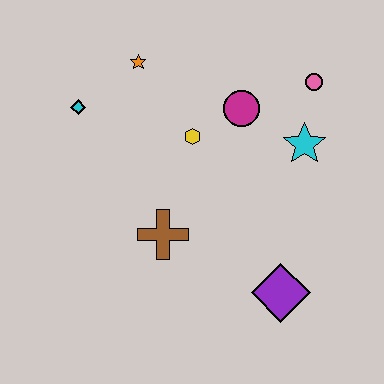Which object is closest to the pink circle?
The cyan star is closest to the pink circle.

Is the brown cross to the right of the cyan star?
No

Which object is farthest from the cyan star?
The cyan diamond is farthest from the cyan star.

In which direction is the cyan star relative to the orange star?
The cyan star is to the right of the orange star.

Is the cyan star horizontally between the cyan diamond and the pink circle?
Yes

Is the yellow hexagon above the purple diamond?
Yes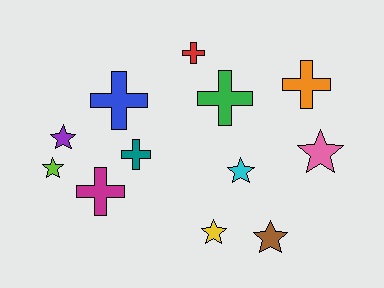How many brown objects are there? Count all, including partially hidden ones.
There is 1 brown object.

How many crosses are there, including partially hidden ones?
There are 6 crosses.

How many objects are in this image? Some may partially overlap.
There are 12 objects.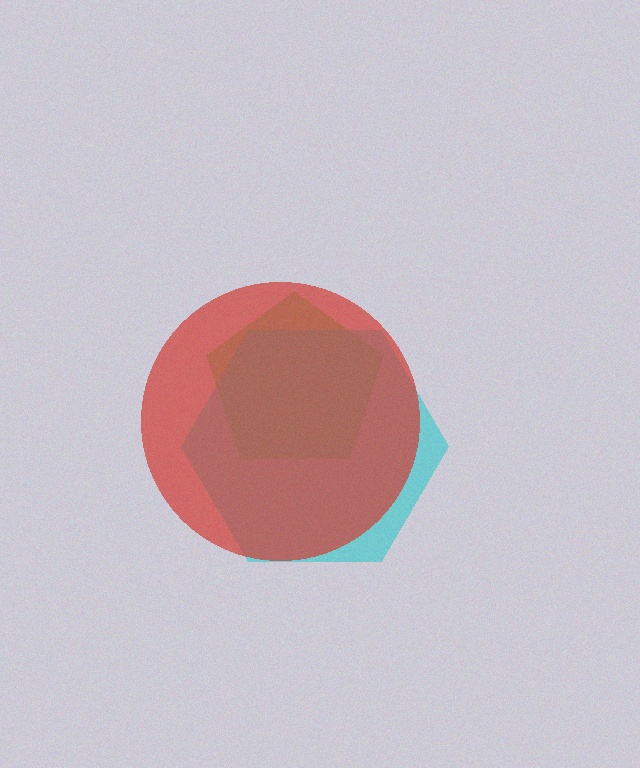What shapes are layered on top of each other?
The layered shapes are: a green pentagon, a cyan hexagon, a red circle.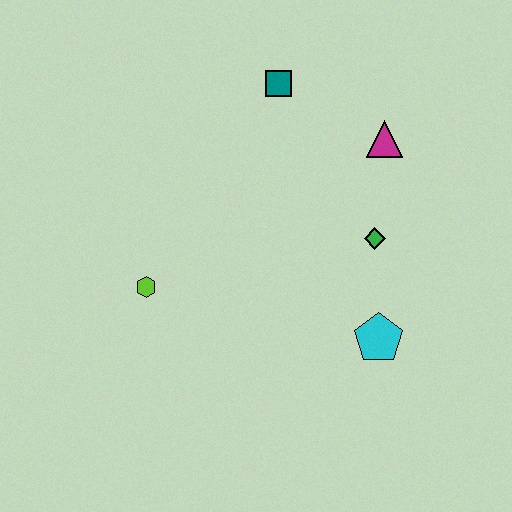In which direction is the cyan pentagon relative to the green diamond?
The cyan pentagon is below the green diamond.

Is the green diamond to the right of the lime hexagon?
Yes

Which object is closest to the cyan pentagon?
The green diamond is closest to the cyan pentagon.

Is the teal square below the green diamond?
No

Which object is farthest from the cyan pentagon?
The teal square is farthest from the cyan pentagon.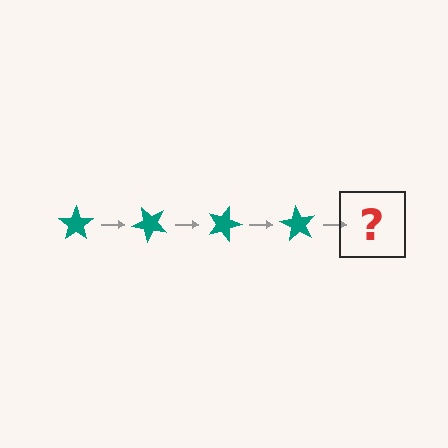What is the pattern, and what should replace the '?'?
The pattern is that the star rotates 45 degrees each step. The '?' should be a teal star rotated 180 degrees.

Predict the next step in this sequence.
The next step is a teal star rotated 180 degrees.